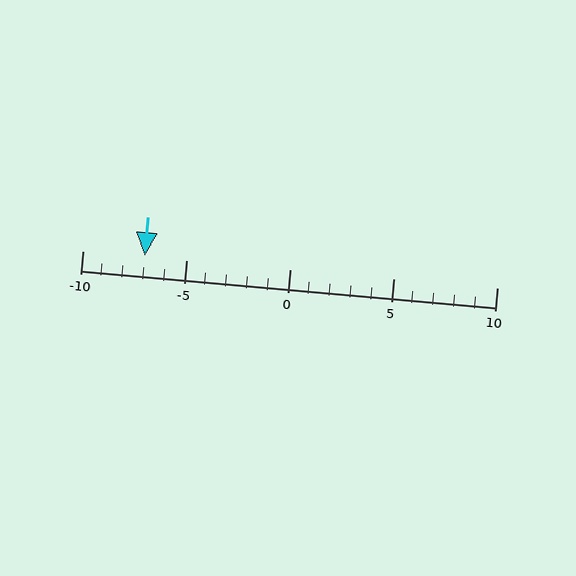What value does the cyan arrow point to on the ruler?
The cyan arrow points to approximately -7.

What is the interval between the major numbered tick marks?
The major tick marks are spaced 5 units apart.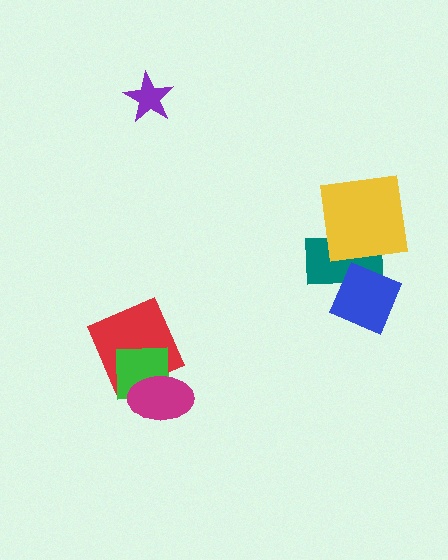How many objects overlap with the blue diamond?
1 object overlaps with the blue diamond.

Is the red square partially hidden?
Yes, it is partially covered by another shape.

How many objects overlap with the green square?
2 objects overlap with the green square.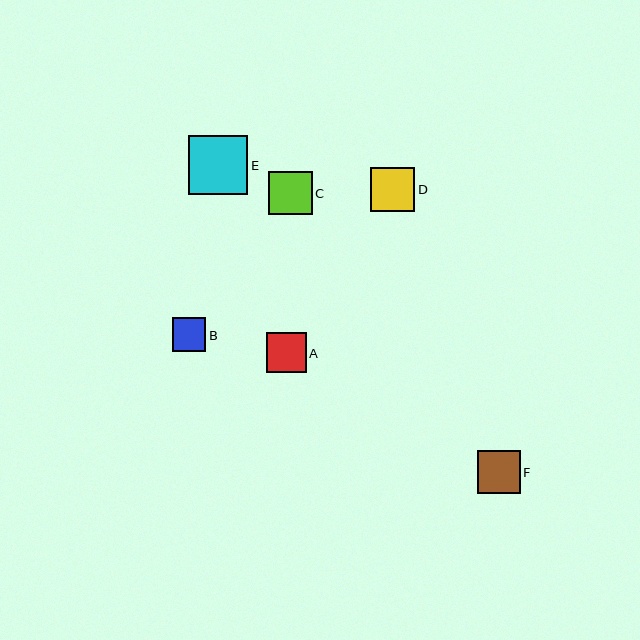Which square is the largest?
Square E is the largest with a size of approximately 59 pixels.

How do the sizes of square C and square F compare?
Square C and square F are approximately the same size.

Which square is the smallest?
Square B is the smallest with a size of approximately 33 pixels.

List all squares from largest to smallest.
From largest to smallest: E, D, C, F, A, B.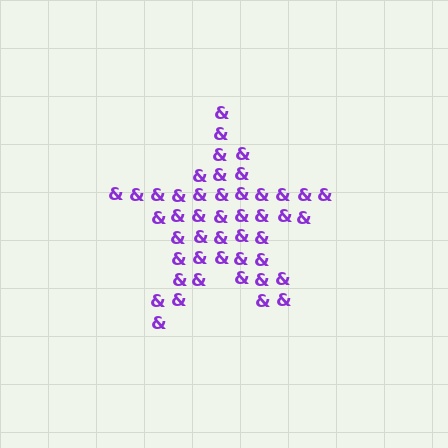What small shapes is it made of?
It is made of small ampersands.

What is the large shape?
The large shape is a star.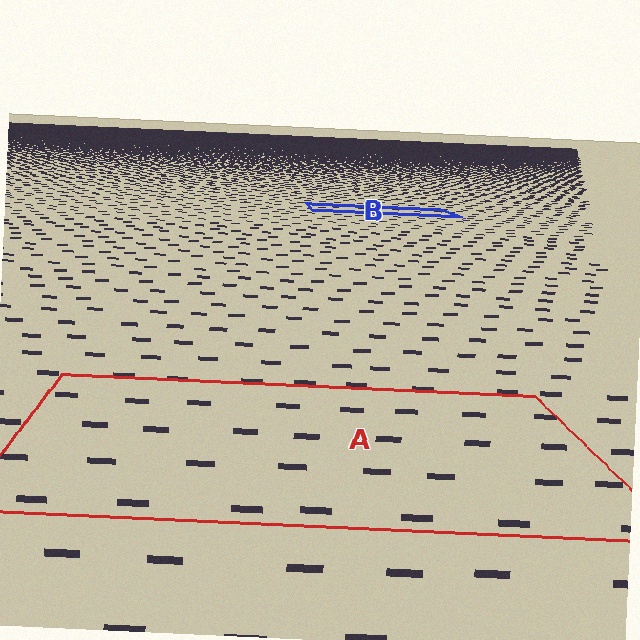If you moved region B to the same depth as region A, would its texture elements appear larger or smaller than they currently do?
They would appear larger. At a closer depth, the same texture elements are projected at a bigger on-screen size.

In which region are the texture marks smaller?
The texture marks are smaller in region B, because it is farther away.